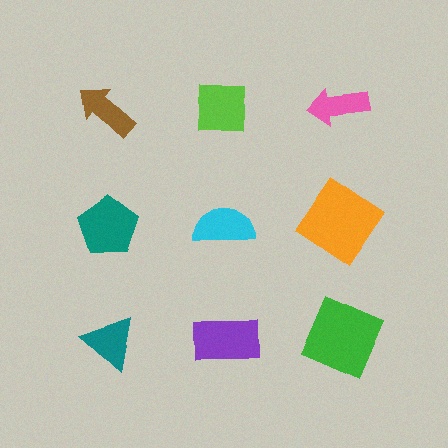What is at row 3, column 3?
A green square.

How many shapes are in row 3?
3 shapes.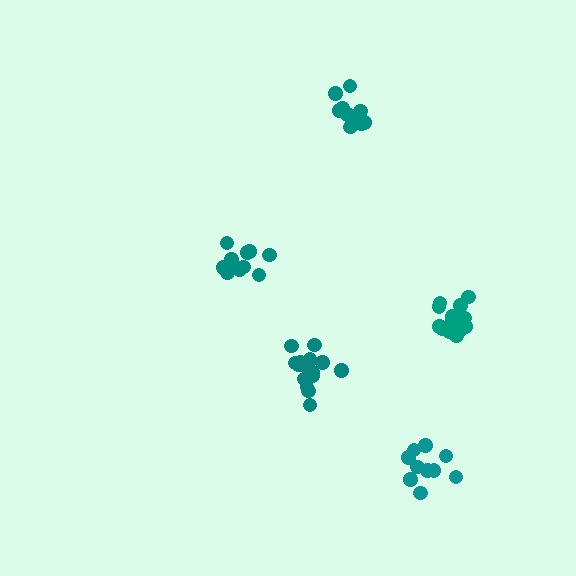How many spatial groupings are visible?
There are 5 spatial groupings.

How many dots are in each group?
Group 1: 15 dots, Group 2: 15 dots, Group 3: 10 dots, Group 4: 10 dots, Group 5: 10 dots (60 total).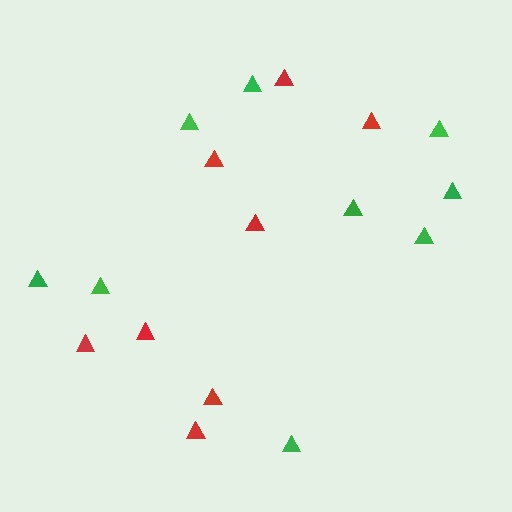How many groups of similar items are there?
There are 2 groups: one group of red triangles (8) and one group of green triangles (9).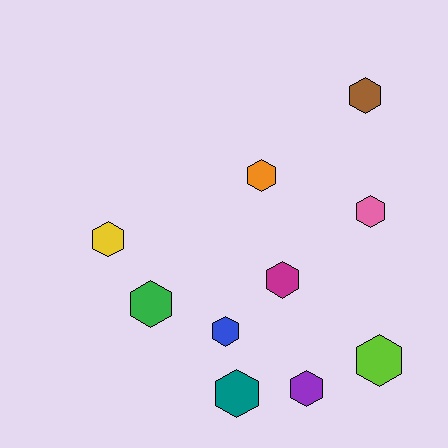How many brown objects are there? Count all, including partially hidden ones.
There is 1 brown object.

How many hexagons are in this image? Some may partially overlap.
There are 10 hexagons.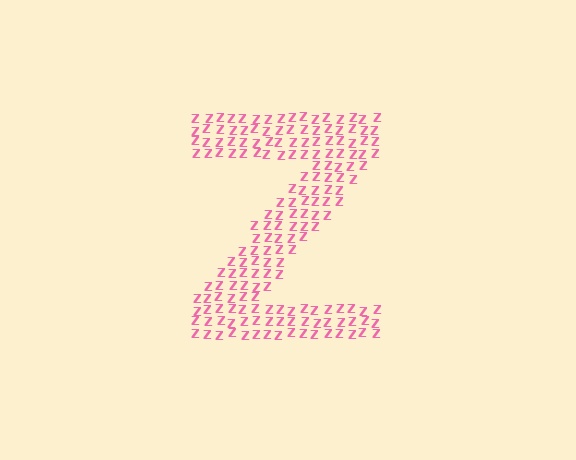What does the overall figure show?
The overall figure shows the letter Z.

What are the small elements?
The small elements are letter Z's.